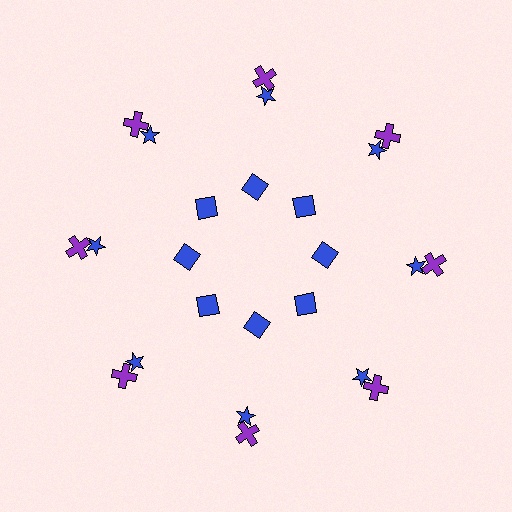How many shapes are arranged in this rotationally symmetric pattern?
There are 24 shapes, arranged in 8 groups of 3.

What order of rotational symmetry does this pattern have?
This pattern has 8-fold rotational symmetry.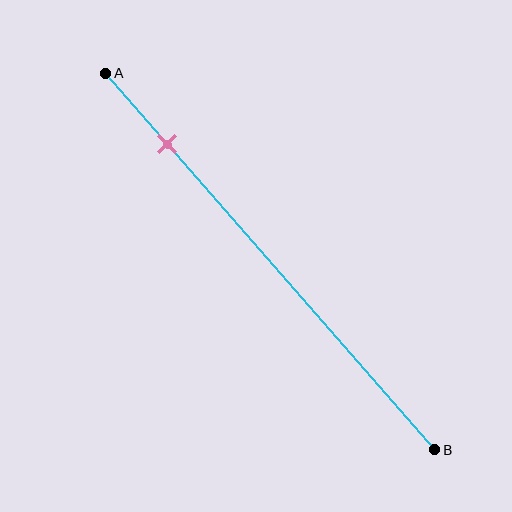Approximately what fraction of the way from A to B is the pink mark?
The pink mark is approximately 20% of the way from A to B.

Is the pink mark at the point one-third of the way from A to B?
No, the mark is at about 20% from A, not at the 33% one-third point.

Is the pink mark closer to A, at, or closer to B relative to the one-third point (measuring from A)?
The pink mark is closer to point A than the one-third point of segment AB.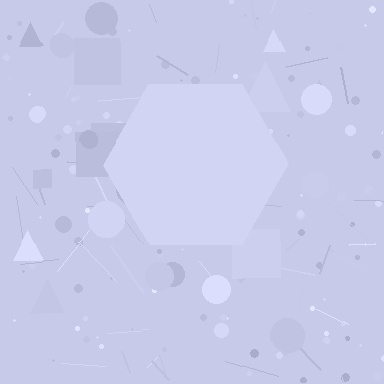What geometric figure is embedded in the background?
A hexagon is embedded in the background.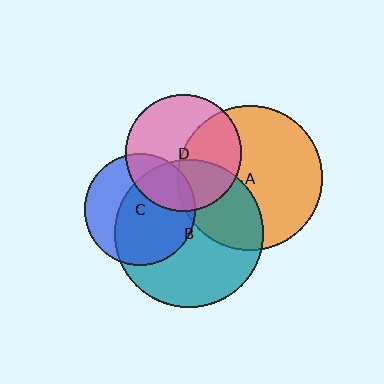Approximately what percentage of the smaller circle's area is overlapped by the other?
Approximately 35%.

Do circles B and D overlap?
Yes.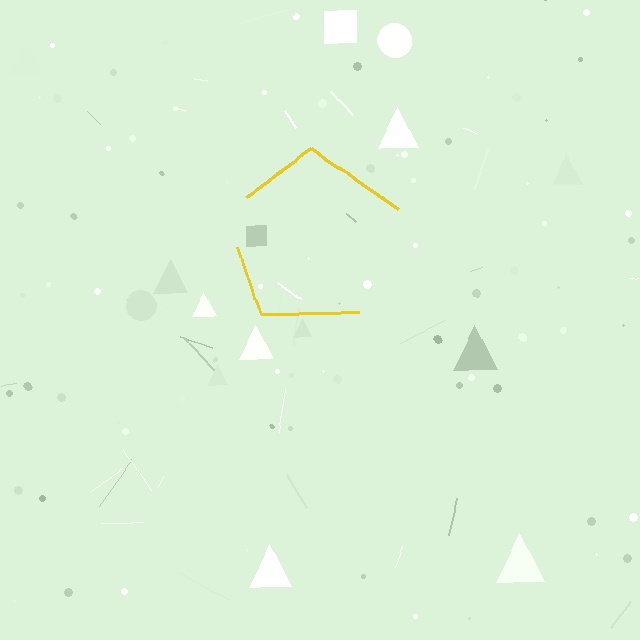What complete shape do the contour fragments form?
The contour fragments form a pentagon.